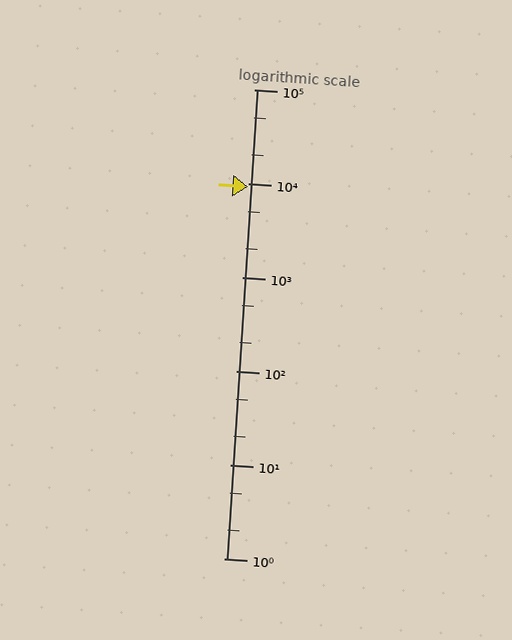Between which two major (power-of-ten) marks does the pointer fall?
The pointer is between 1000 and 10000.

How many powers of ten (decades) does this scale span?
The scale spans 5 decades, from 1 to 100000.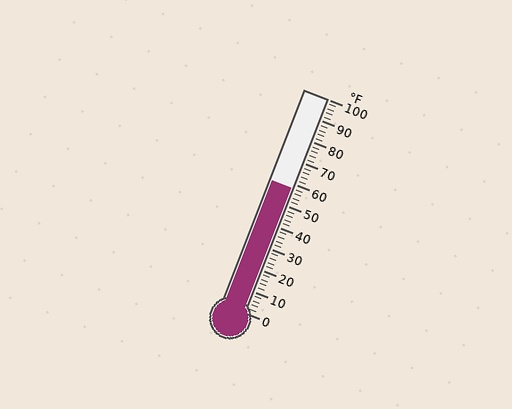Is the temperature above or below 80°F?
The temperature is below 80°F.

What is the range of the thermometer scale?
The thermometer scale ranges from 0°F to 100°F.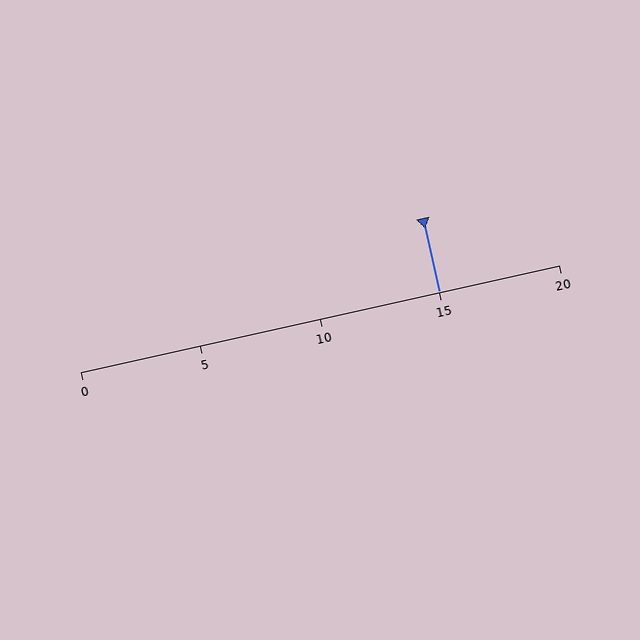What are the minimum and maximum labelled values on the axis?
The axis runs from 0 to 20.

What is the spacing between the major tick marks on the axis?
The major ticks are spaced 5 apart.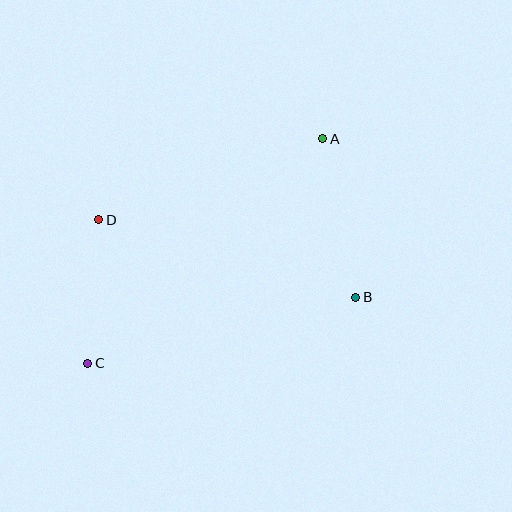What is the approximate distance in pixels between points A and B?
The distance between A and B is approximately 162 pixels.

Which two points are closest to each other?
Points C and D are closest to each other.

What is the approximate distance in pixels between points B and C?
The distance between B and C is approximately 276 pixels.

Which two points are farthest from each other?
Points A and C are farthest from each other.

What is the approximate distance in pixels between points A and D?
The distance between A and D is approximately 238 pixels.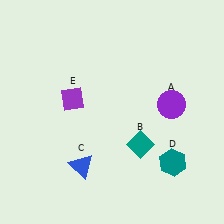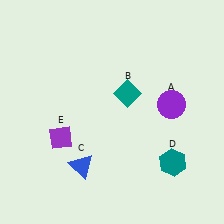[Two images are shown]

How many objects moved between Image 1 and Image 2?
2 objects moved between the two images.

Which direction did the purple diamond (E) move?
The purple diamond (E) moved down.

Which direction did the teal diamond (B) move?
The teal diamond (B) moved up.